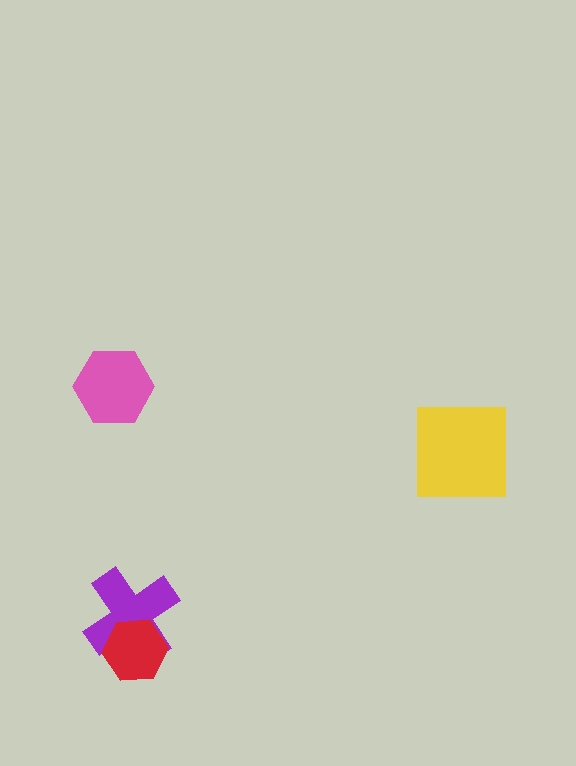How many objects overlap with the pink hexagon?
0 objects overlap with the pink hexagon.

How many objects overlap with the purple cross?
1 object overlaps with the purple cross.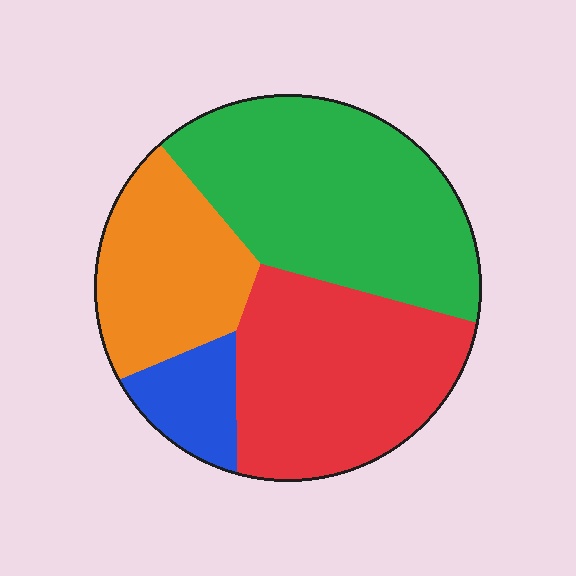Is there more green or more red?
Green.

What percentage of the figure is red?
Red covers 32% of the figure.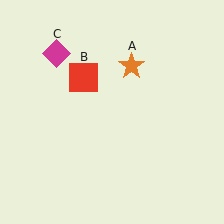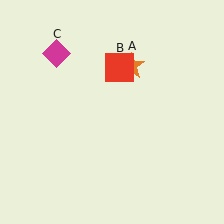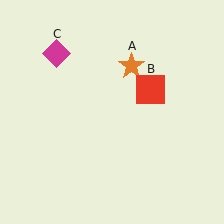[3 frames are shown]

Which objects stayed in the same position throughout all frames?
Orange star (object A) and magenta diamond (object C) remained stationary.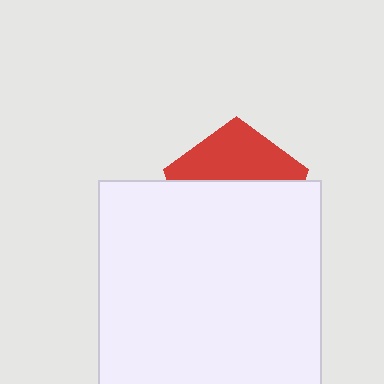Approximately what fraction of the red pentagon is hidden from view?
Roughly 62% of the red pentagon is hidden behind the white rectangle.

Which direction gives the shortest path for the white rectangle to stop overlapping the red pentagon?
Moving down gives the shortest separation.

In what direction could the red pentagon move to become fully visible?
The red pentagon could move up. That would shift it out from behind the white rectangle entirely.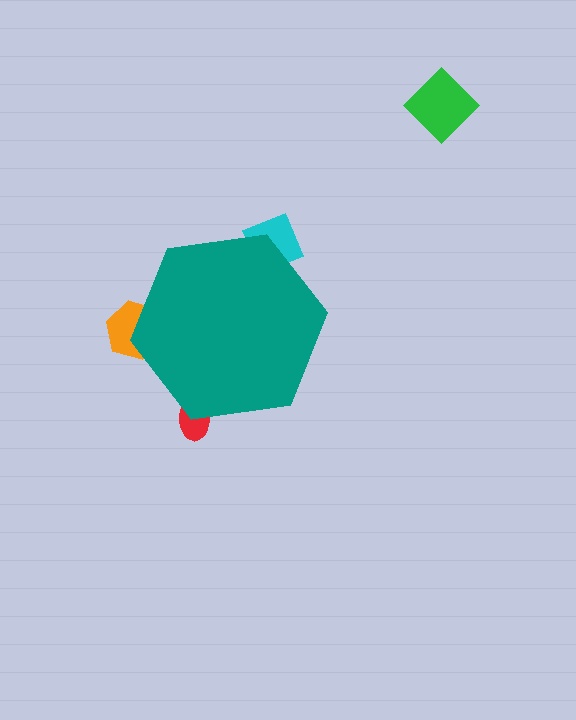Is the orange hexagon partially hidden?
Yes, the orange hexagon is partially hidden behind the teal hexagon.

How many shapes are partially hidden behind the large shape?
3 shapes are partially hidden.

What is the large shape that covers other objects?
A teal hexagon.